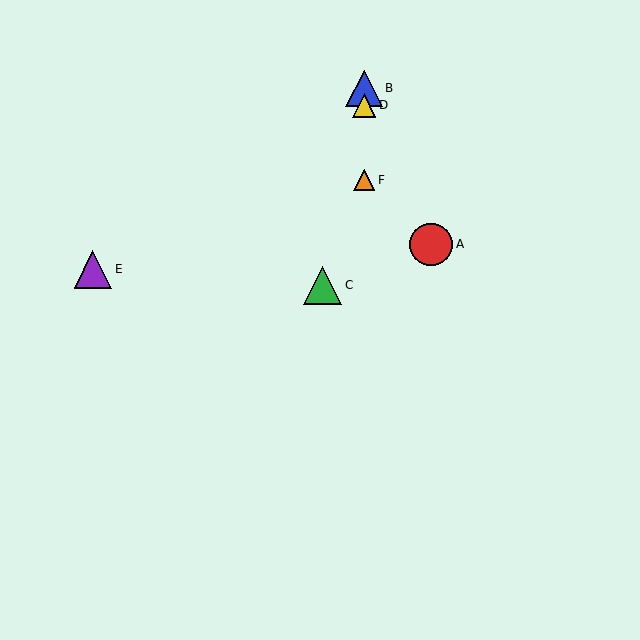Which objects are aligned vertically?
Objects B, D, F are aligned vertically.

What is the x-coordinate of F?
Object F is at x≈364.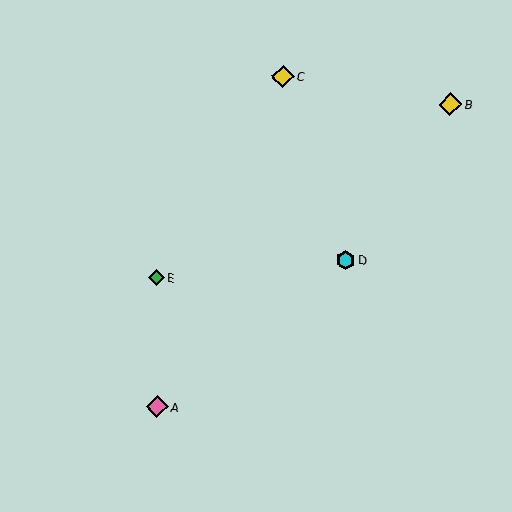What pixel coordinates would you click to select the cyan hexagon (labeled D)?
Click at (345, 260) to select the cyan hexagon D.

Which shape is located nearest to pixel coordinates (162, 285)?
The green diamond (labeled E) at (156, 277) is nearest to that location.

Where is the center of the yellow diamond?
The center of the yellow diamond is at (450, 104).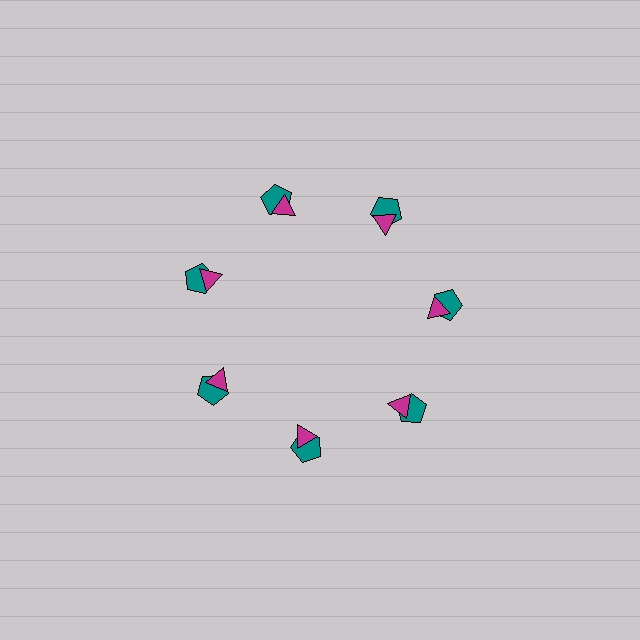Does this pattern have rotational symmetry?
Yes, this pattern has 7-fold rotational symmetry. It looks the same after rotating 51 degrees around the center.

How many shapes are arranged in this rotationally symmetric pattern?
There are 14 shapes, arranged in 7 groups of 2.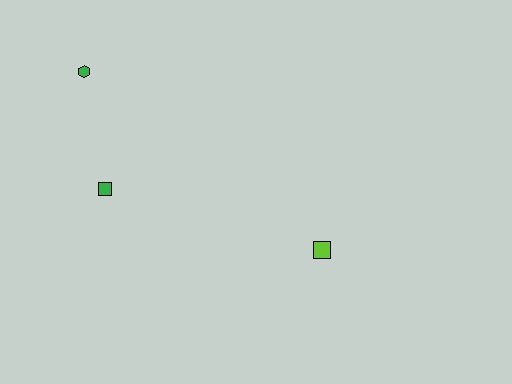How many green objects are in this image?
There are 2 green objects.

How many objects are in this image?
There are 3 objects.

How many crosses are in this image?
There are no crosses.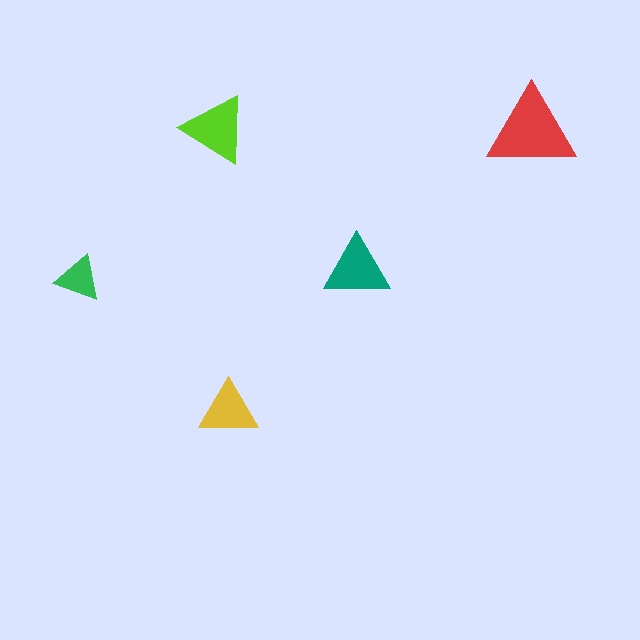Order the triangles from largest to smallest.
the red one, the lime one, the teal one, the yellow one, the green one.